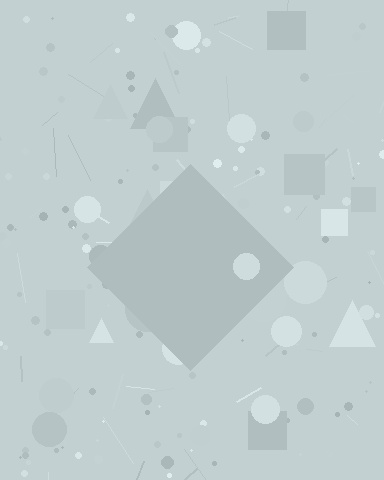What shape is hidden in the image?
A diamond is hidden in the image.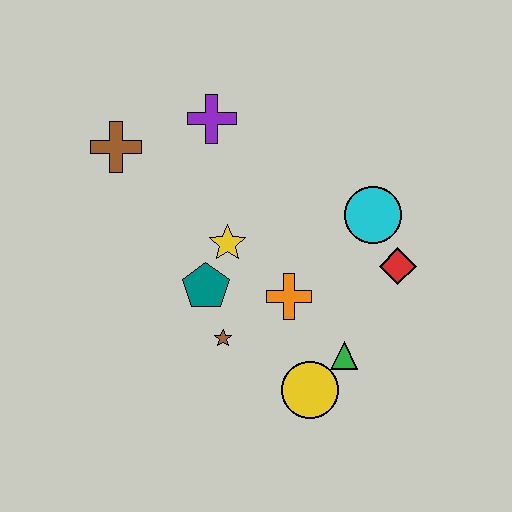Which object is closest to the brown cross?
The purple cross is closest to the brown cross.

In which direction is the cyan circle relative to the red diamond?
The cyan circle is above the red diamond.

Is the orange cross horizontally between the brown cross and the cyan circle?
Yes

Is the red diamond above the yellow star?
No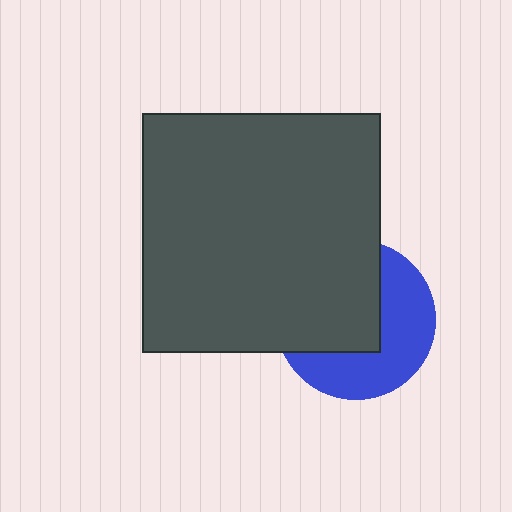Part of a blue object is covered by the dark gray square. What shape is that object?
It is a circle.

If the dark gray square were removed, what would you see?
You would see the complete blue circle.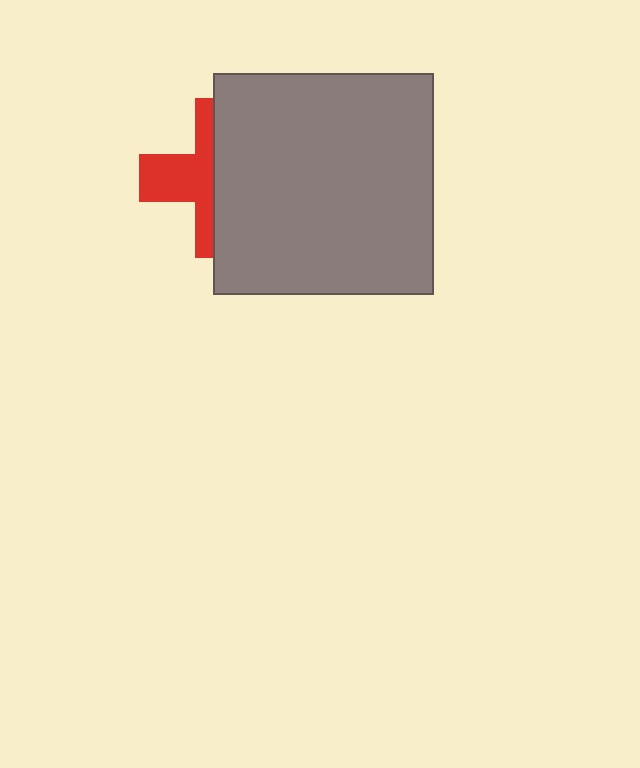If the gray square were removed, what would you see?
You would see the complete red cross.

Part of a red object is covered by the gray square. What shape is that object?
It is a cross.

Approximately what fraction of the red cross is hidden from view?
Roughly 57% of the red cross is hidden behind the gray square.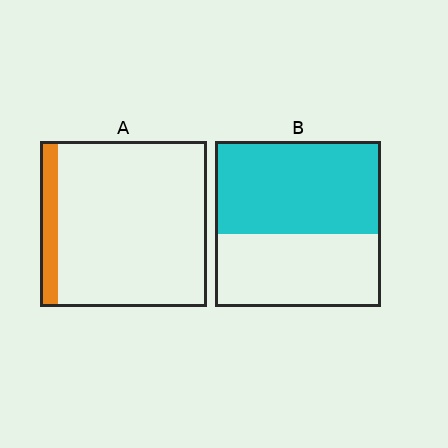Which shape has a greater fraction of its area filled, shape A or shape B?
Shape B.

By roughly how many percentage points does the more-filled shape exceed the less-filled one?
By roughly 45 percentage points (B over A).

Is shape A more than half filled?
No.